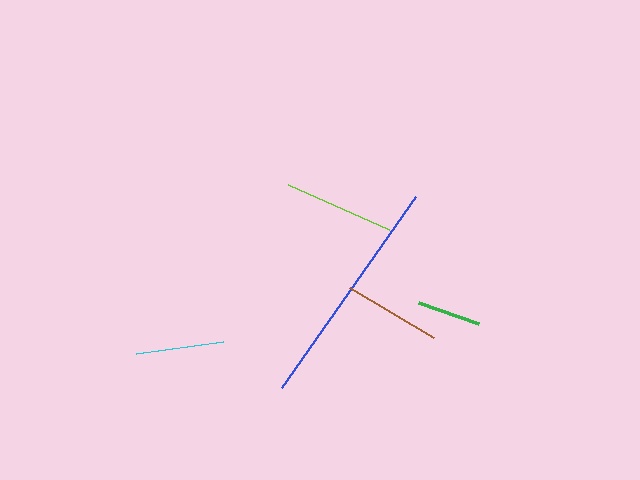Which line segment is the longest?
The blue line is the longest at approximately 233 pixels.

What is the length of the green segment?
The green segment is approximately 64 pixels long.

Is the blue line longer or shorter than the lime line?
The blue line is longer than the lime line.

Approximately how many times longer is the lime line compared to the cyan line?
The lime line is approximately 1.3 times the length of the cyan line.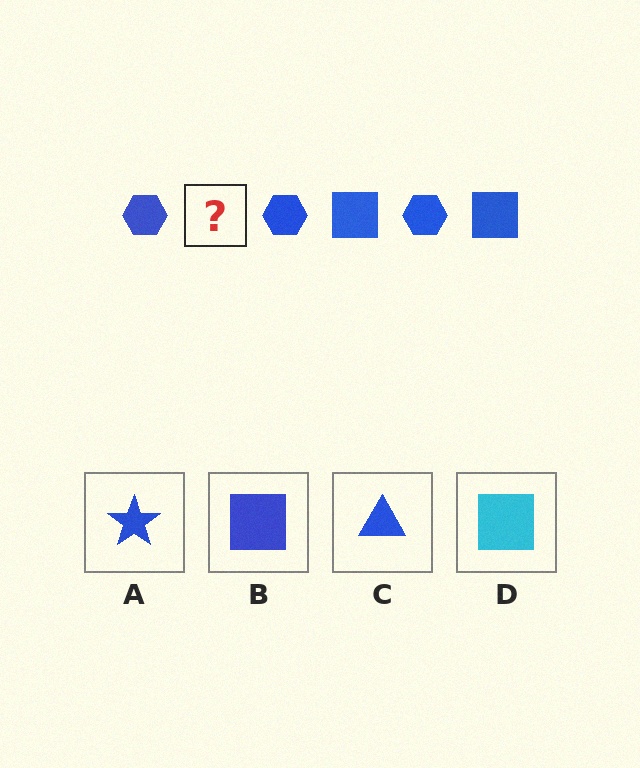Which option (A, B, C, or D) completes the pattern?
B.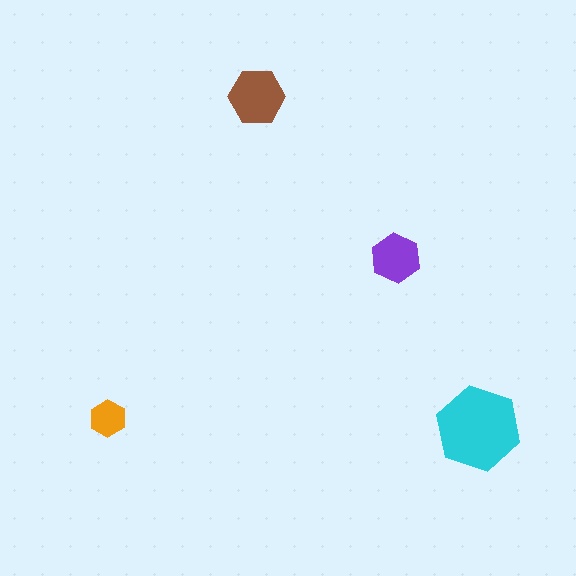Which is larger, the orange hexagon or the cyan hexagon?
The cyan one.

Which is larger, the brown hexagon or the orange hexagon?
The brown one.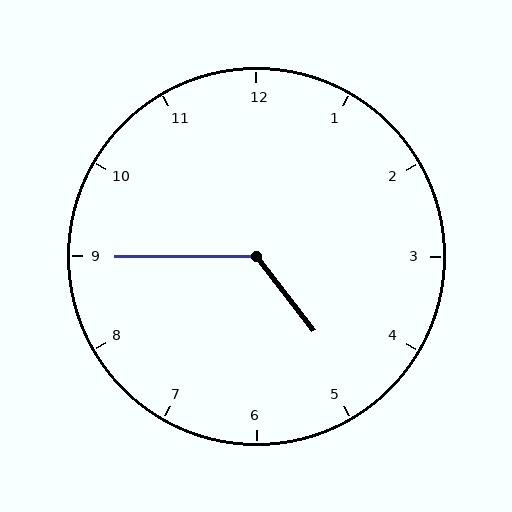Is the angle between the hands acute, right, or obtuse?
It is obtuse.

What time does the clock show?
4:45.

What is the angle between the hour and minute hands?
Approximately 128 degrees.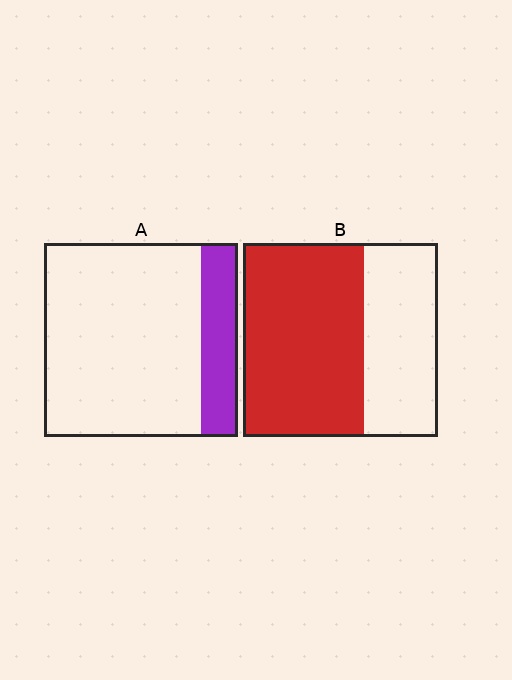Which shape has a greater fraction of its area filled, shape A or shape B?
Shape B.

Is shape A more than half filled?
No.